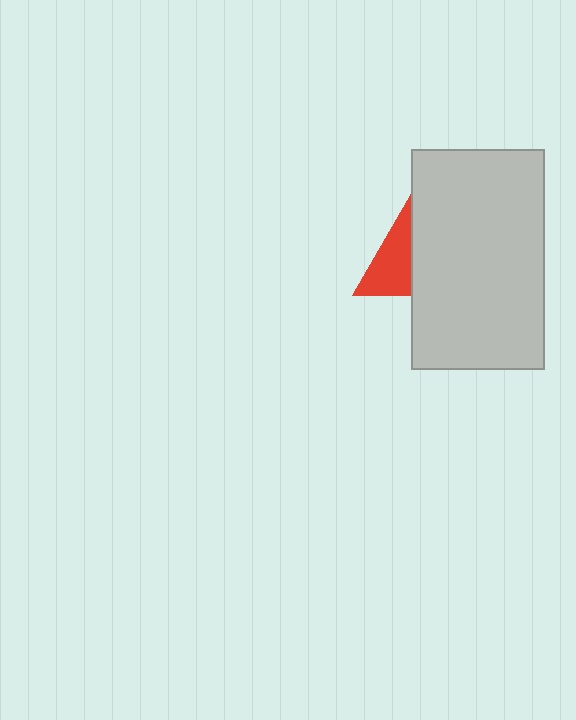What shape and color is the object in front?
The object in front is a light gray rectangle.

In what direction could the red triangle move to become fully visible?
The red triangle could move left. That would shift it out from behind the light gray rectangle entirely.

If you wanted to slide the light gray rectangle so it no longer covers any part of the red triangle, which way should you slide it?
Slide it right — that is the most direct way to separate the two shapes.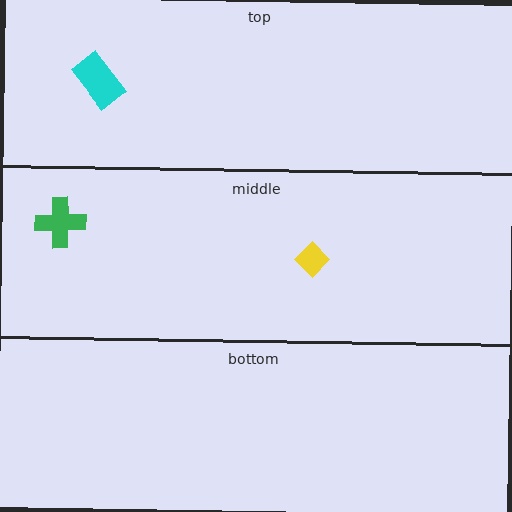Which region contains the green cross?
The middle region.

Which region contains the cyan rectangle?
The top region.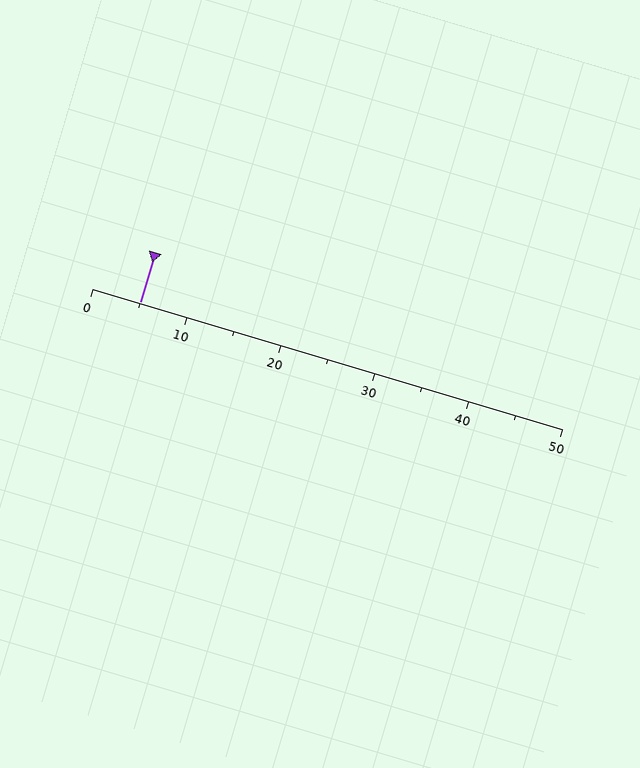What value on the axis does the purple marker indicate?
The marker indicates approximately 5.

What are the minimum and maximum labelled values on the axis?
The axis runs from 0 to 50.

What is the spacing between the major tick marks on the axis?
The major ticks are spaced 10 apart.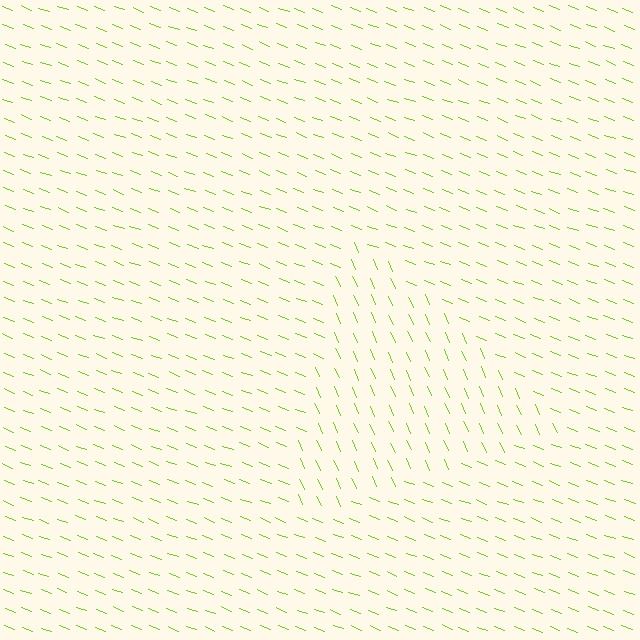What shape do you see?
I see a triangle.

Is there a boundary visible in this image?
Yes, there is a texture boundary formed by a change in line orientation.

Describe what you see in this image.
The image is filled with small lime line segments. A triangle region in the image has lines oriented differently from the surrounding lines, creating a visible texture boundary.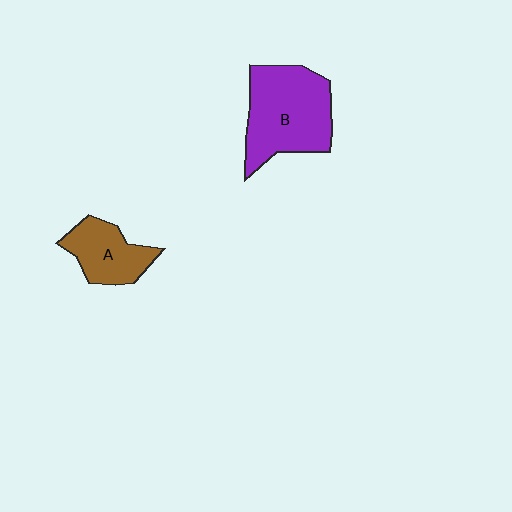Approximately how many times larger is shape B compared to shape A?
Approximately 1.8 times.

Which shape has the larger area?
Shape B (purple).